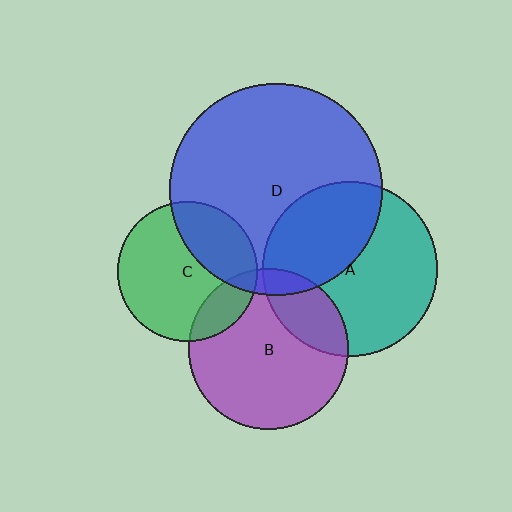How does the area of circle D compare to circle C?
Approximately 2.3 times.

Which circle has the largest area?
Circle D (blue).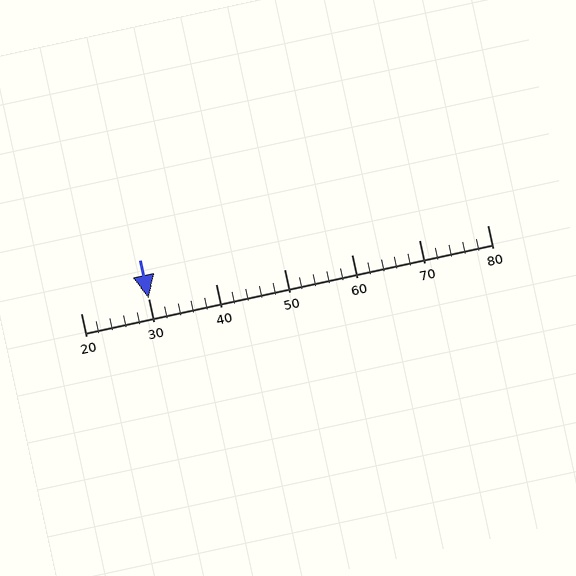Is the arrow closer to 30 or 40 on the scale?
The arrow is closer to 30.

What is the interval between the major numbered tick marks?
The major tick marks are spaced 10 units apart.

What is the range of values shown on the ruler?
The ruler shows values from 20 to 80.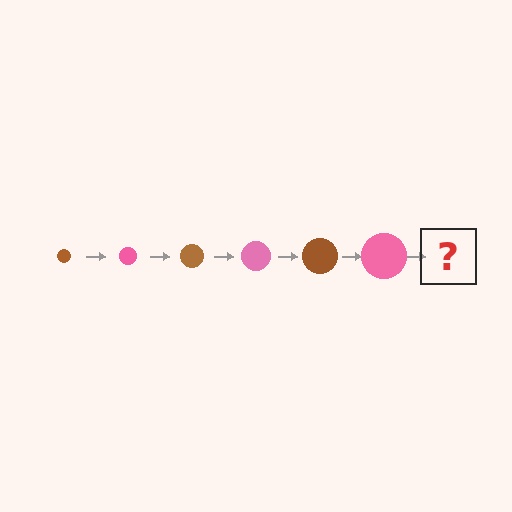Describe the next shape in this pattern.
It should be a brown circle, larger than the previous one.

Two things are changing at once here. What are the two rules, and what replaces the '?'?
The two rules are that the circle grows larger each step and the color cycles through brown and pink. The '?' should be a brown circle, larger than the previous one.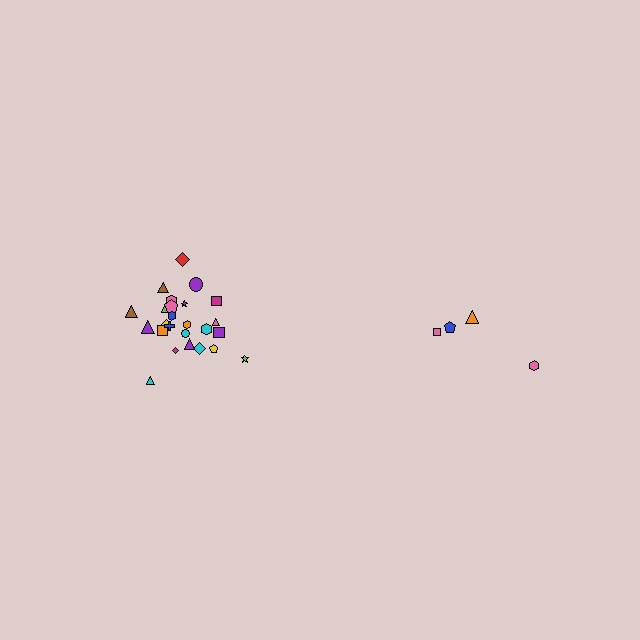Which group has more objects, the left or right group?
The left group.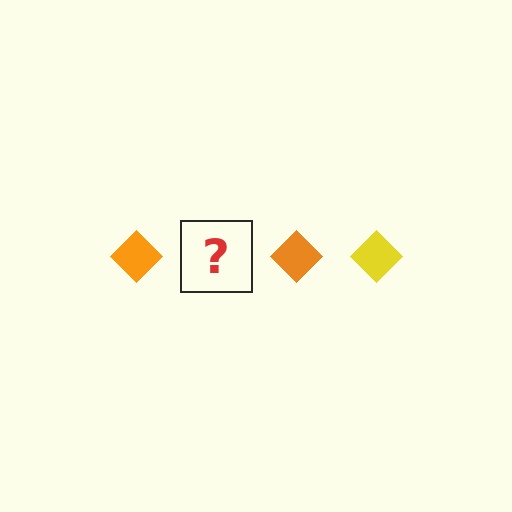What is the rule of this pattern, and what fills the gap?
The rule is that the pattern cycles through orange, yellow diamonds. The gap should be filled with a yellow diamond.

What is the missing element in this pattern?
The missing element is a yellow diamond.